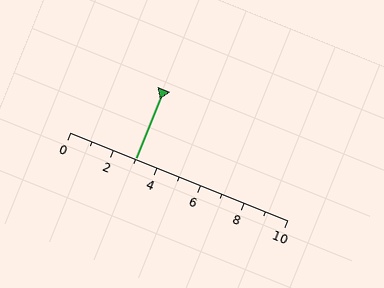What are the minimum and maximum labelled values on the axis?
The axis runs from 0 to 10.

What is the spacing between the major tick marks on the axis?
The major ticks are spaced 2 apart.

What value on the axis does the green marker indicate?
The marker indicates approximately 3.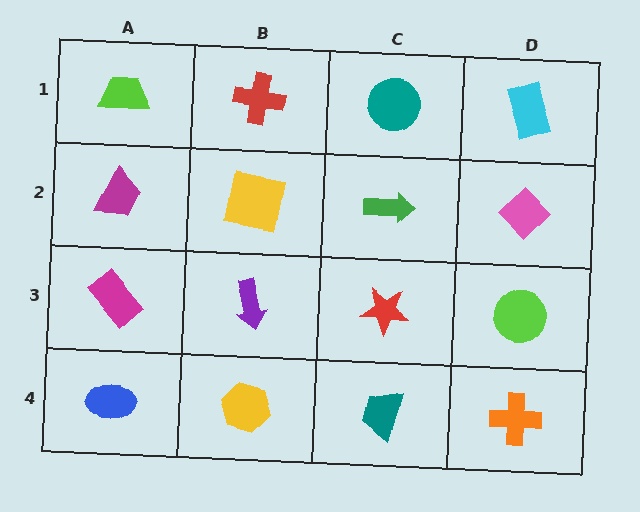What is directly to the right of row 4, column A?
A yellow hexagon.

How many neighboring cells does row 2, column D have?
3.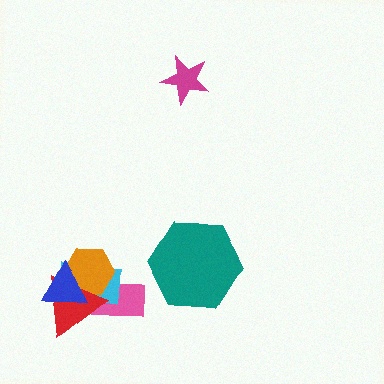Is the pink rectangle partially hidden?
Yes, it is partially covered by another shape.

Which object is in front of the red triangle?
The blue triangle is in front of the red triangle.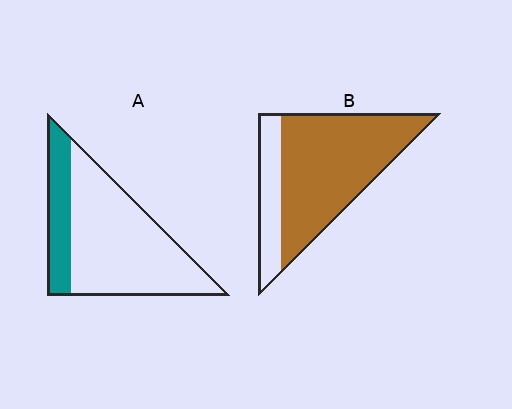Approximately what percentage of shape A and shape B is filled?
A is approximately 25% and B is approximately 75%.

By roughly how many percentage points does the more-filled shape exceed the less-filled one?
By roughly 50 percentage points (B over A).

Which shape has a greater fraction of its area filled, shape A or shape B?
Shape B.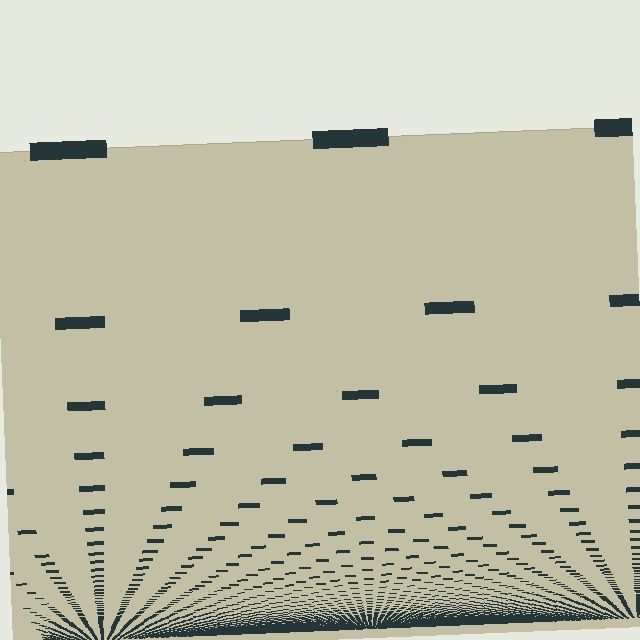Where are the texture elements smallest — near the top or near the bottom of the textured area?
Near the bottom.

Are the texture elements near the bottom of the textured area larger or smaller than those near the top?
Smaller. The gradient is inverted — elements near the bottom are smaller and denser.